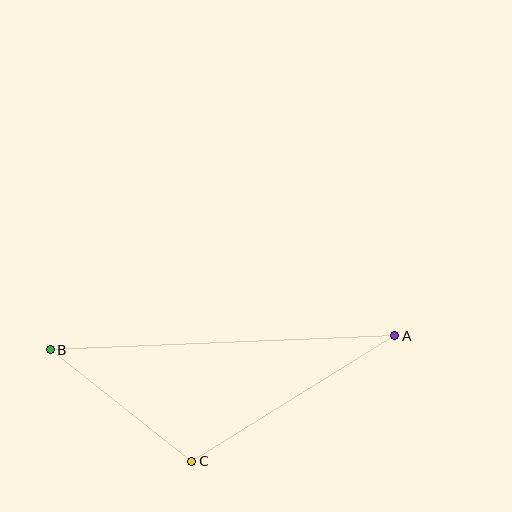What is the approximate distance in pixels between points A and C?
The distance between A and C is approximately 239 pixels.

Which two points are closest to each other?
Points B and C are closest to each other.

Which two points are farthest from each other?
Points A and B are farthest from each other.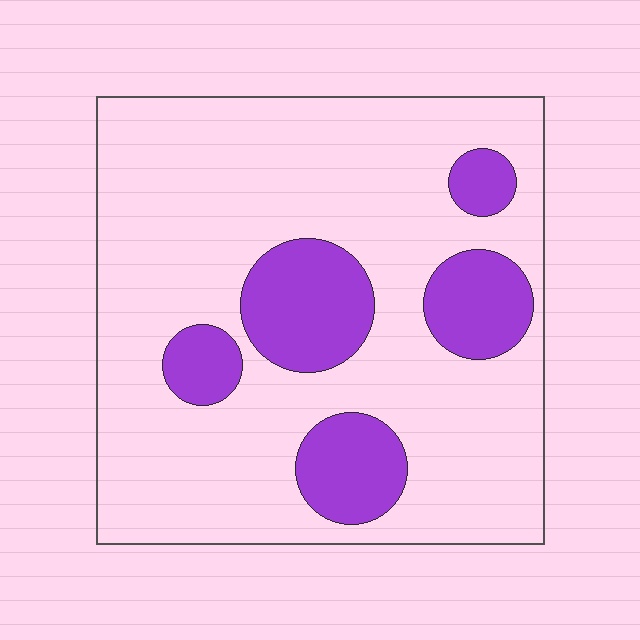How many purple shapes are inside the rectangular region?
5.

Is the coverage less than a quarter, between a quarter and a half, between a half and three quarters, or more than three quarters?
Less than a quarter.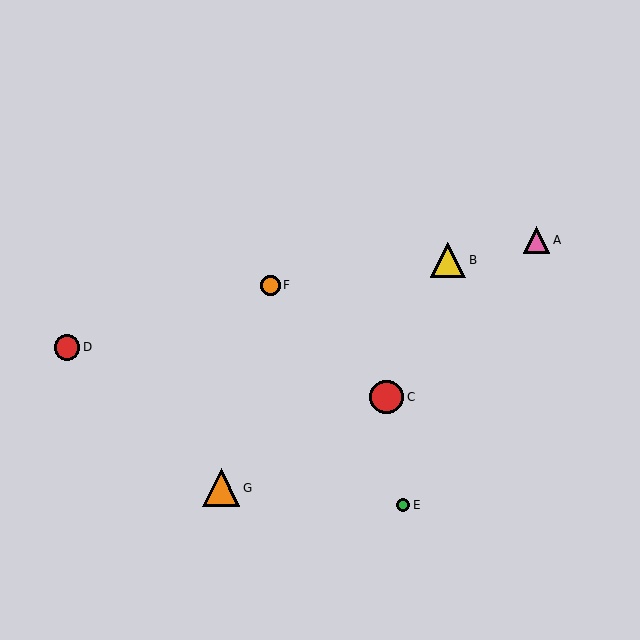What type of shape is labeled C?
Shape C is a red circle.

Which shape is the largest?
The orange triangle (labeled G) is the largest.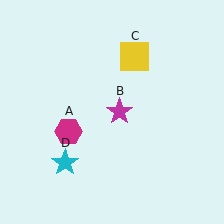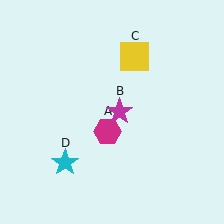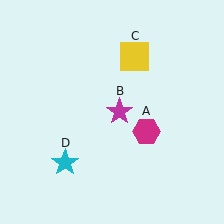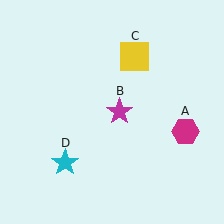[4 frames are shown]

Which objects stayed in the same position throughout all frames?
Magenta star (object B) and yellow square (object C) and cyan star (object D) remained stationary.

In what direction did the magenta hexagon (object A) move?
The magenta hexagon (object A) moved right.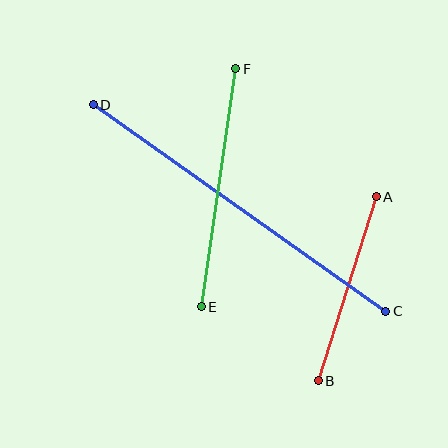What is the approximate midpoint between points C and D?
The midpoint is at approximately (239, 208) pixels.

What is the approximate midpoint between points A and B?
The midpoint is at approximately (347, 289) pixels.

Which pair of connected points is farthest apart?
Points C and D are farthest apart.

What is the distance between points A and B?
The distance is approximately 193 pixels.